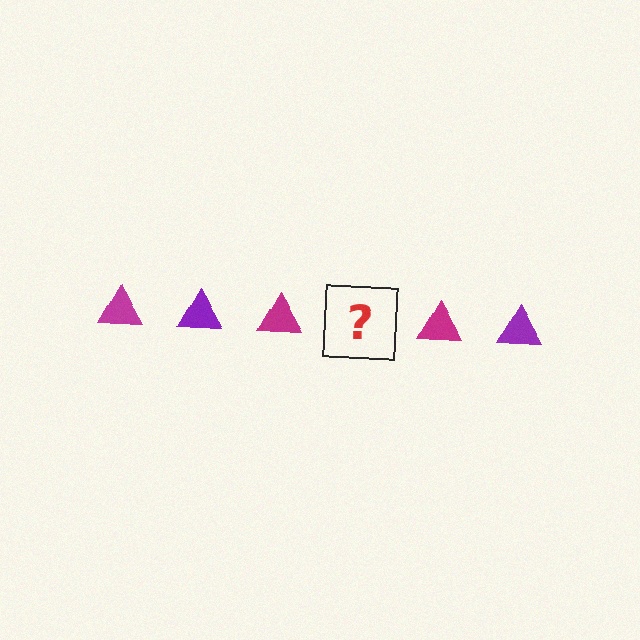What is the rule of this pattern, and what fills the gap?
The rule is that the pattern cycles through magenta, purple triangles. The gap should be filled with a purple triangle.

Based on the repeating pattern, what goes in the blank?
The blank should be a purple triangle.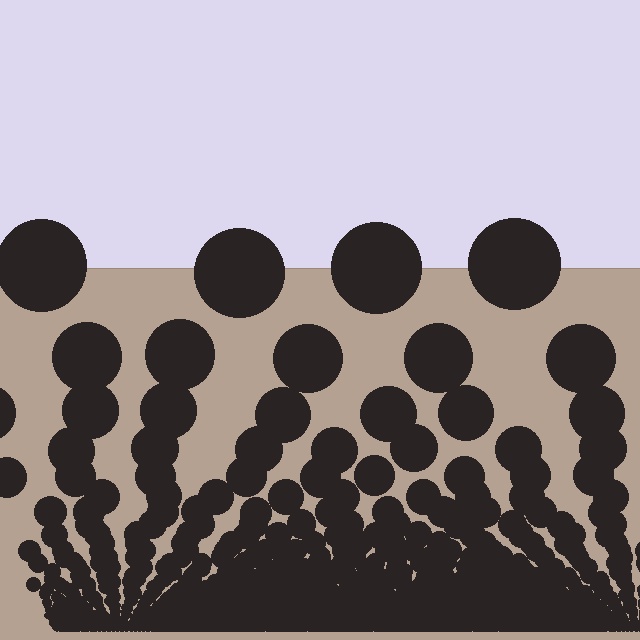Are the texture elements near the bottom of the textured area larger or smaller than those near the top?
Smaller. The gradient is inverted — elements near the bottom are smaller and denser.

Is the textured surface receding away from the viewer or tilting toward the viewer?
The surface appears to tilt toward the viewer. Texture elements get larger and sparser toward the top.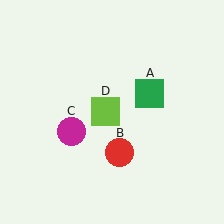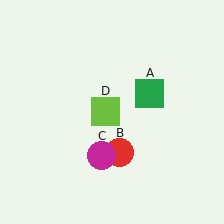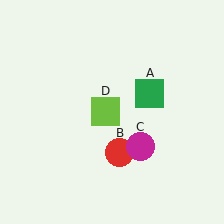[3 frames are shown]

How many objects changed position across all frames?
1 object changed position: magenta circle (object C).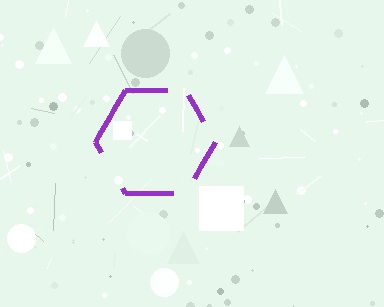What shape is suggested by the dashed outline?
The dashed outline suggests a hexagon.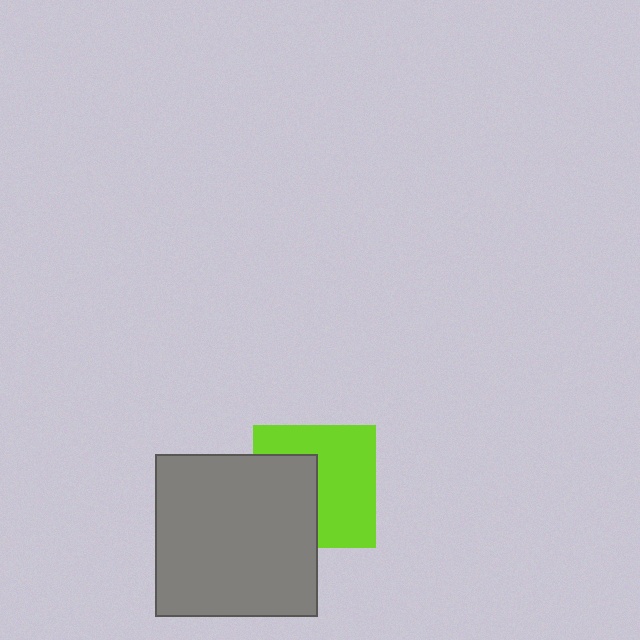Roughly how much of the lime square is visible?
About half of it is visible (roughly 60%).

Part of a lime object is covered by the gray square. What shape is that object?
It is a square.